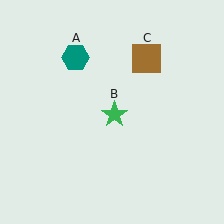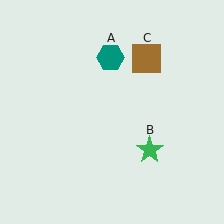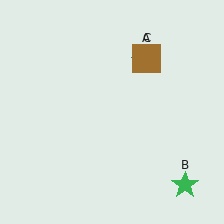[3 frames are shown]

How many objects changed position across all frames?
2 objects changed position: teal hexagon (object A), green star (object B).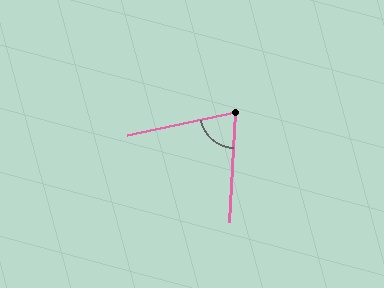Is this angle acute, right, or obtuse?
It is acute.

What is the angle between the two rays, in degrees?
Approximately 75 degrees.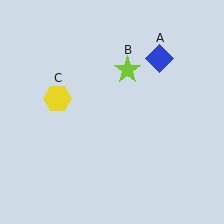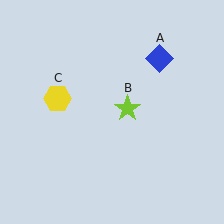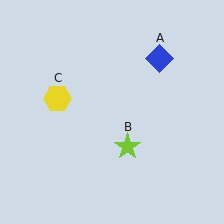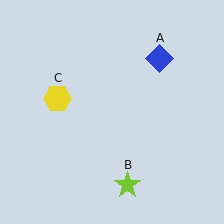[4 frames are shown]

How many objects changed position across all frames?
1 object changed position: lime star (object B).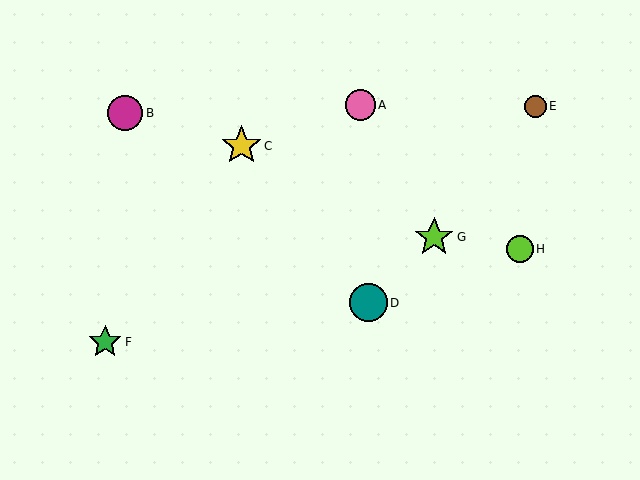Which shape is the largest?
The yellow star (labeled C) is the largest.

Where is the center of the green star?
The center of the green star is at (105, 342).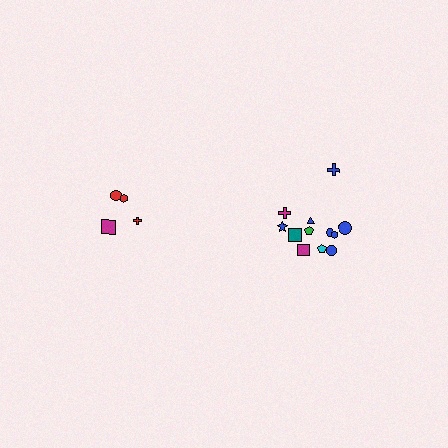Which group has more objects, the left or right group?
The right group.